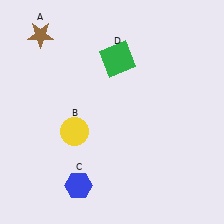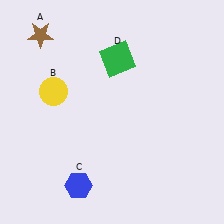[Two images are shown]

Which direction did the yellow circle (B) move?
The yellow circle (B) moved up.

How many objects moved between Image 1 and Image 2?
1 object moved between the two images.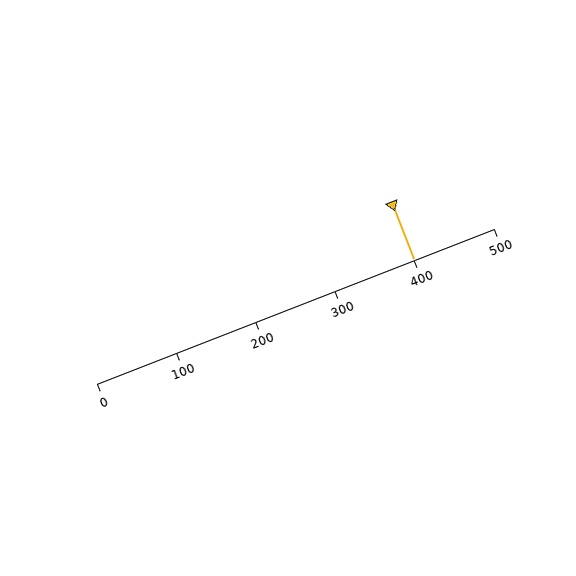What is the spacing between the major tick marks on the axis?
The major ticks are spaced 100 apart.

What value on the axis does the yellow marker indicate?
The marker indicates approximately 400.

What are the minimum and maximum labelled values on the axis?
The axis runs from 0 to 500.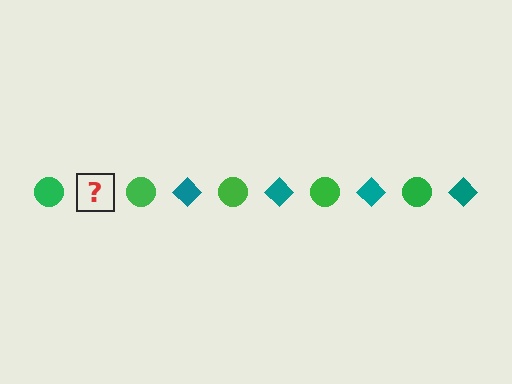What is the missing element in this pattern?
The missing element is a teal diamond.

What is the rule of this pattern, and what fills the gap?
The rule is that the pattern alternates between green circle and teal diamond. The gap should be filled with a teal diamond.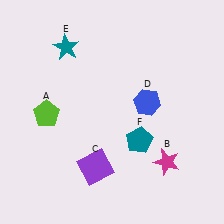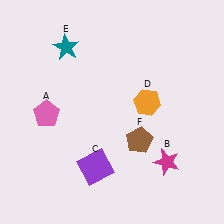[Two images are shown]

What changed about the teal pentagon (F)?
In Image 1, F is teal. In Image 2, it changed to brown.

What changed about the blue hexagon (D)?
In Image 1, D is blue. In Image 2, it changed to orange.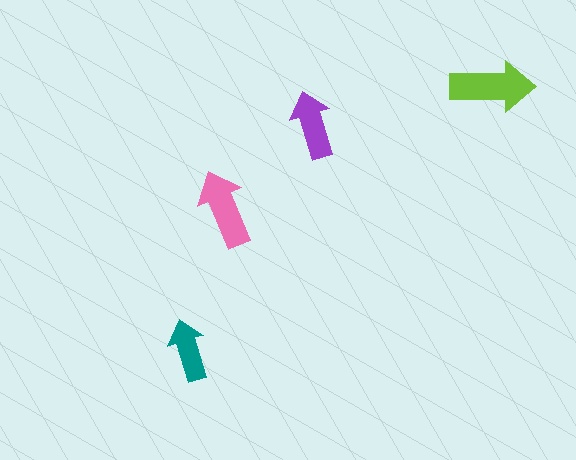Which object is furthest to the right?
The lime arrow is rightmost.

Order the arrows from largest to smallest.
the lime one, the pink one, the purple one, the teal one.